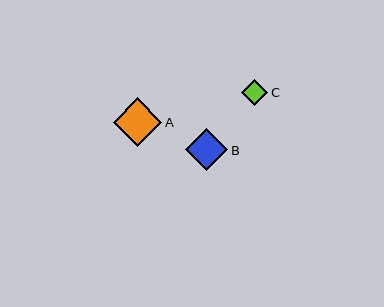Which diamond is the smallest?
Diamond C is the smallest with a size of approximately 26 pixels.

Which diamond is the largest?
Diamond A is the largest with a size of approximately 48 pixels.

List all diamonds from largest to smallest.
From largest to smallest: A, B, C.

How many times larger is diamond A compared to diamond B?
Diamond A is approximately 1.2 times the size of diamond B.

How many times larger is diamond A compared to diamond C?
Diamond A is approximately 1.9 times the size of diamond C.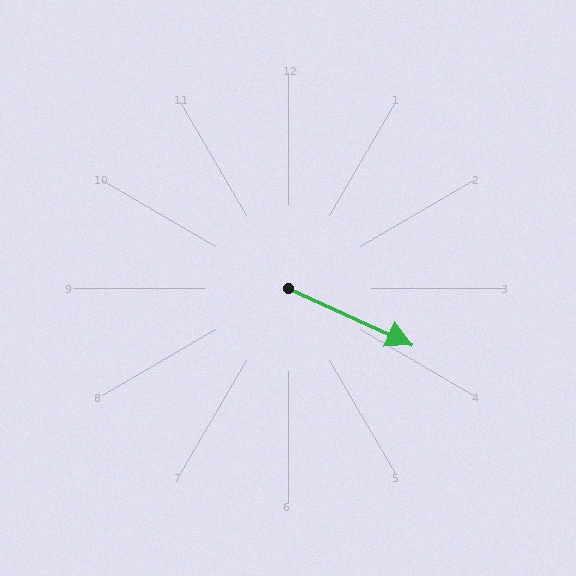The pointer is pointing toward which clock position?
Roughly 4 o'clock.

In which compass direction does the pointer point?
Southeast.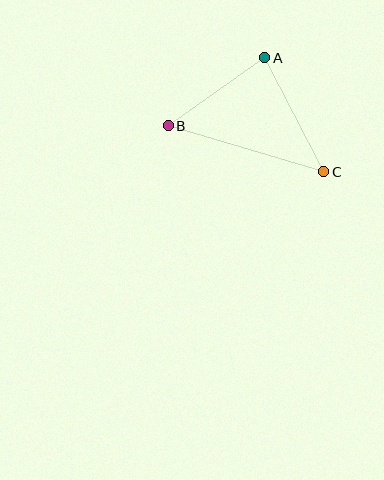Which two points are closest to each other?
Points A and B are closest to each other.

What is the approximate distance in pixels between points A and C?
The distance between A and C is approximately 128 pixels.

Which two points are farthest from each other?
Points B and C are farthest from each other.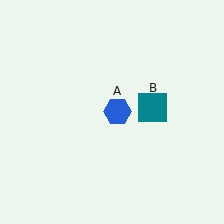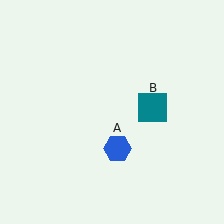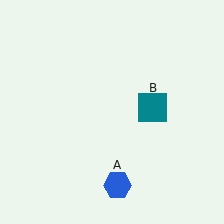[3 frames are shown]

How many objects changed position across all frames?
1 object changed position: blue hexagon (object A).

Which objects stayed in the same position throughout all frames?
Teal square (object B) remained stationary.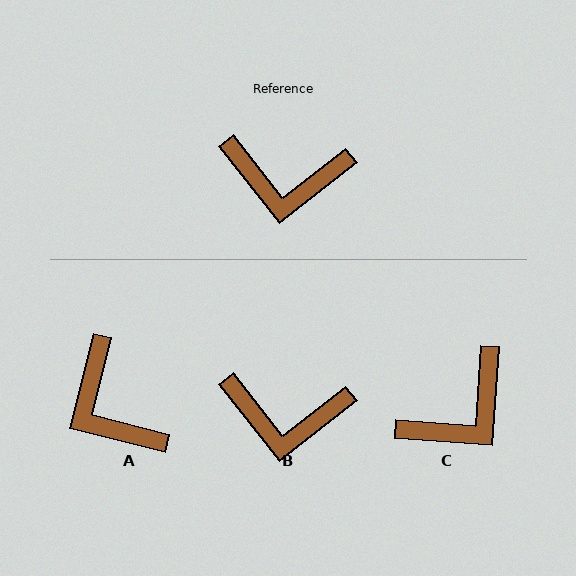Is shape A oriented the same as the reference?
No, it is off by about 52 degrees.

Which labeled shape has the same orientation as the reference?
B.